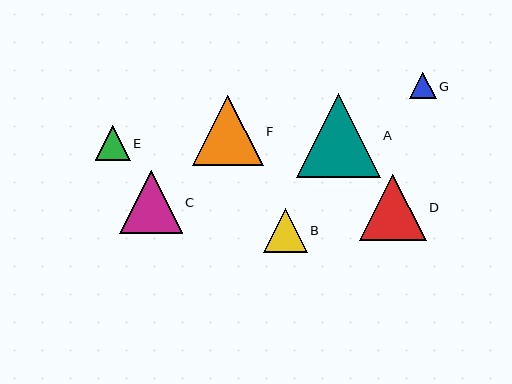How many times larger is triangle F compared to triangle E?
Triangle F is approximately 2.0 times the size of triangle E.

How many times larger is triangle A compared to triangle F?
Triangle A is approximately 1.2 times the size of triangle F.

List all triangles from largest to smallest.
From largest to smallest: A, F, D, C, B, E, G.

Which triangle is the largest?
Triangle A is the largest with a size of approximately 84 pixels.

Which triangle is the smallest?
Triangle G is the smallest with a size of approximately 26 pixels.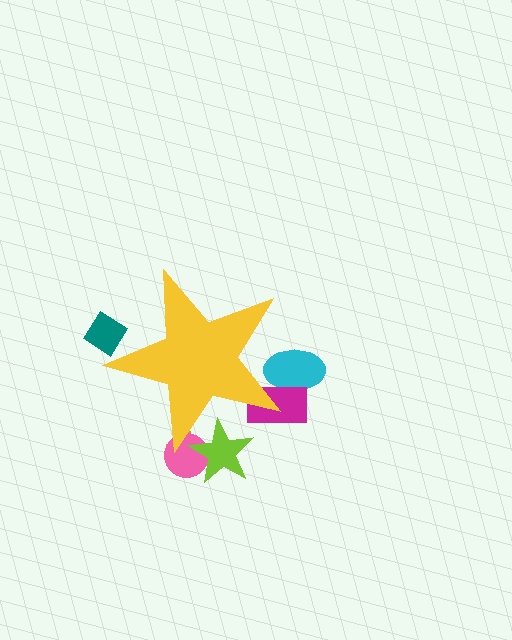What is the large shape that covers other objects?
A yellow star.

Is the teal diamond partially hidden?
Yes, the teal diamond is partially hidden behind the yellow star.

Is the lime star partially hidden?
Yes, the lime star is partially hidden behind the yellow star.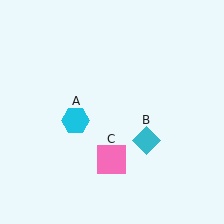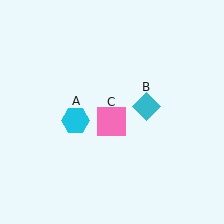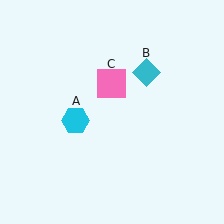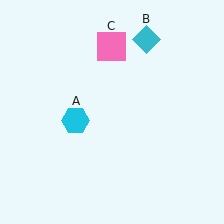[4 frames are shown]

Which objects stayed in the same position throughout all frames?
Cyan hexagon (object A) remained stationary.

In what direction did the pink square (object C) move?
The pink square (object C) moved up.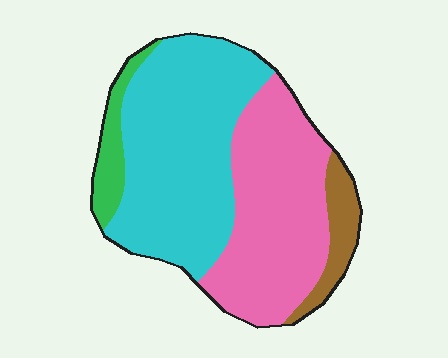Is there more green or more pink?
Pink.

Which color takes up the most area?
Cyan, at roughly 45%.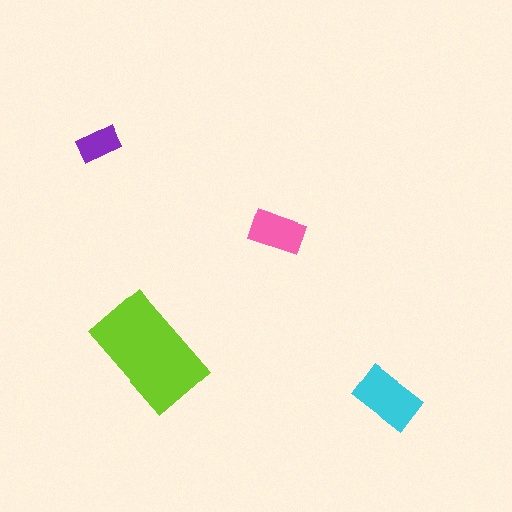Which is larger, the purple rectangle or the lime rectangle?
The lime one.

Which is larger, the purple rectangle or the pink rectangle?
The pink one.